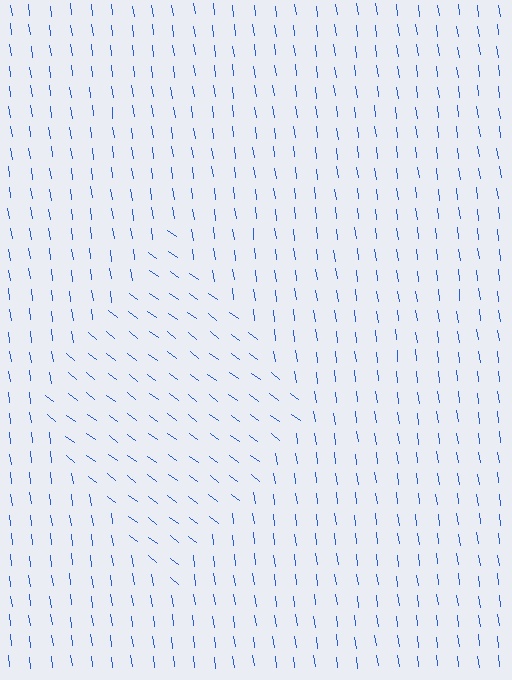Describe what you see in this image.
The image is filled with small blue line segments. A diamond region in the image has lines oriented differently from the surrounding lines, creating a visible texture boundary.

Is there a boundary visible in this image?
Yes, there is a texture boundary formed by a change in line orientation.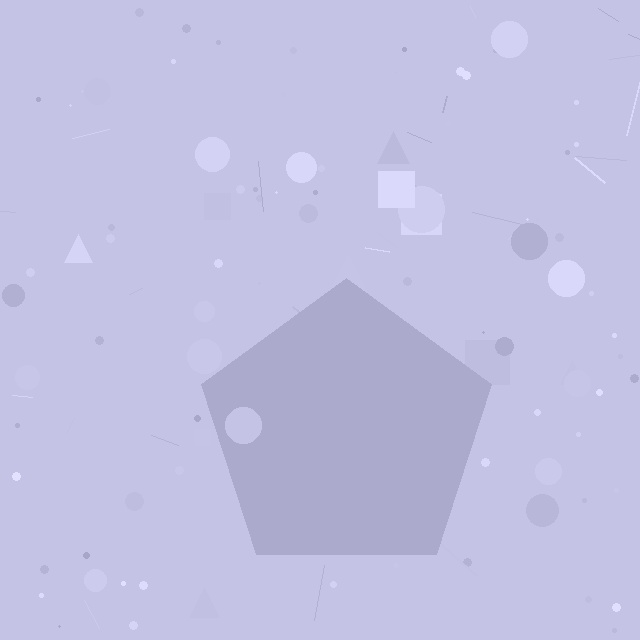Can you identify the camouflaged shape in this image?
The camouflaged shape is a pentagon.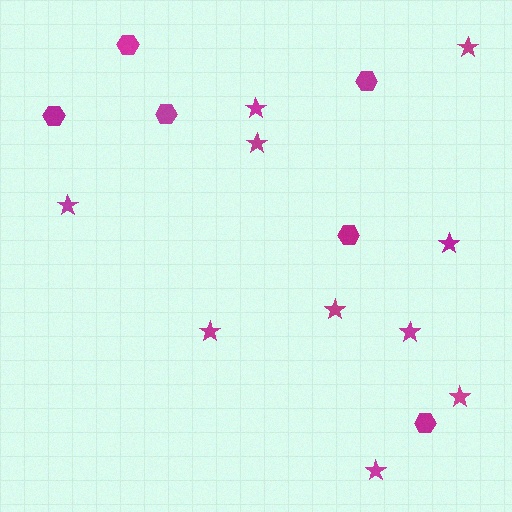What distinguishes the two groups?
There are 2 groups: one group of stars (10) and one group of hexagons (6).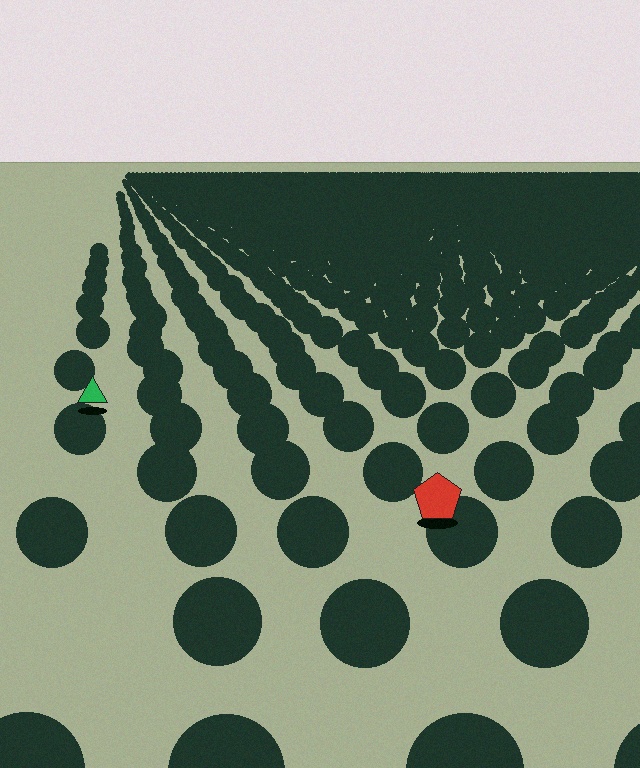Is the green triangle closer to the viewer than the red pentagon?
No. The red pentagon is closer — you can tell from the texture gradient: the ground texture is coarser near it.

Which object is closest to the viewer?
The red pentagon is closest. The texture marks near it are larger and more spread out.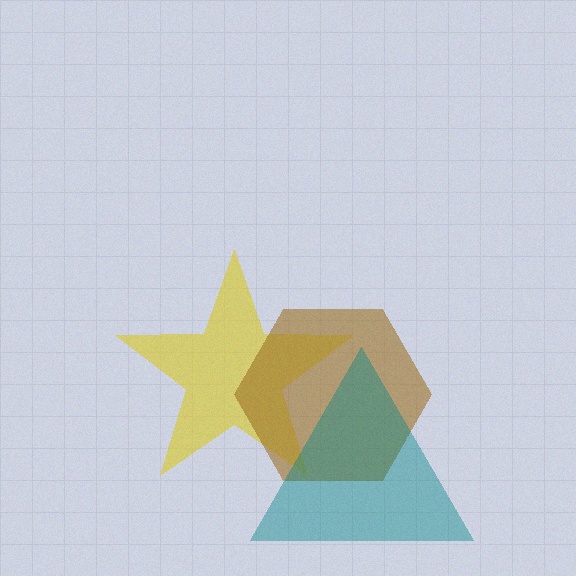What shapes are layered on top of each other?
The layered shapes are: a yellow star, a brown hexagon, a teal triangle.